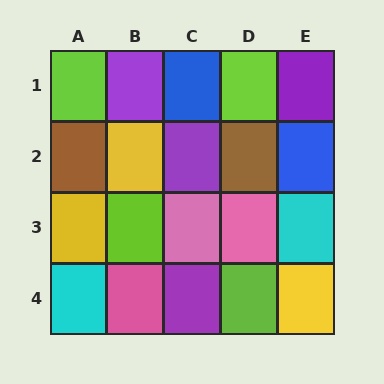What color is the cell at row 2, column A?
Brown.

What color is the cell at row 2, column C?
Purple.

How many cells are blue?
2 cells are blue.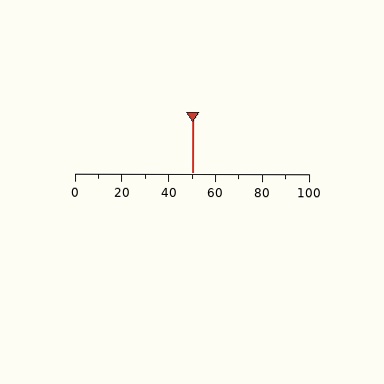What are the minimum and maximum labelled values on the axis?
The axis runs from 0 to 100.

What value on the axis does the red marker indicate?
The marker indicates approximately 50.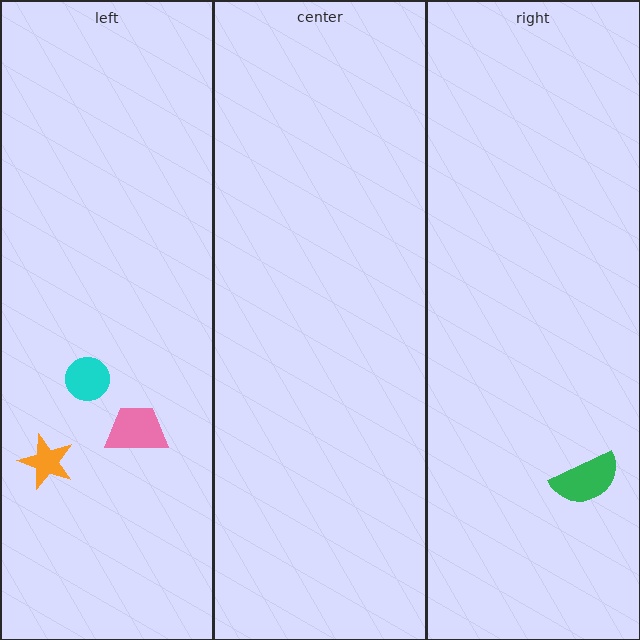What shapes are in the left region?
The pink trapezoid, the cyan circle, the orange star.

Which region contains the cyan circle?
The left region.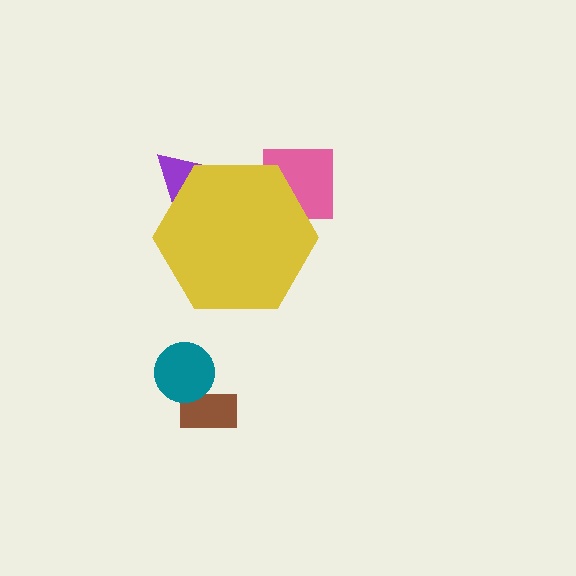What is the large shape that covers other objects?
A yellow hexagon.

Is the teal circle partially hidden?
No, the teal circle is fully visible.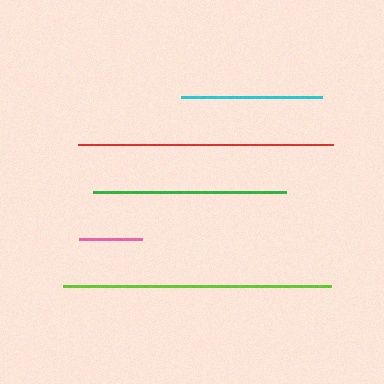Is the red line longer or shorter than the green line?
The red line is longer than the green line.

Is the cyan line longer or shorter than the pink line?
The cyan line is longer than the pink line.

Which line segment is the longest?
The lime line is the longest at approximately 269 pixels.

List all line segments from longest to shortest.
From longest to shortest: lime, red, green, cyan, pink.